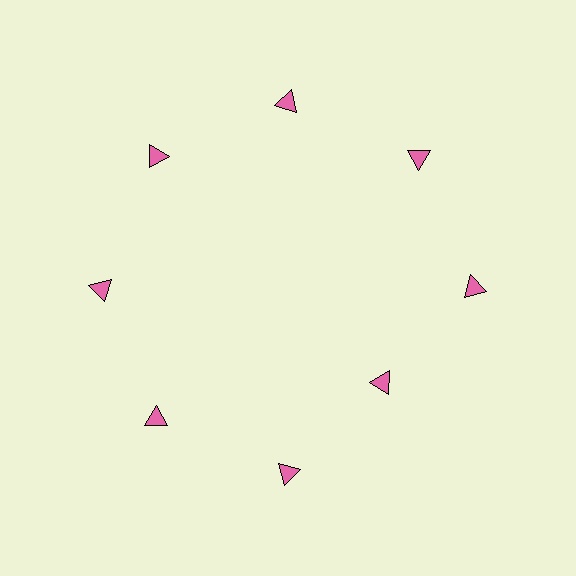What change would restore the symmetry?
The symmetry would be restored by moving it outward, back onto the ring so that all 8 triangles sit at equal angles and equal distance from the center.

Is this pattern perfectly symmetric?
No. The 8 pink triangles are arranged in a ring, but one element near the 4 o'clock position is pulled inward toward the center, breaking the 8-fold rotational symmetry.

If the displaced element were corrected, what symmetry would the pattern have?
It would have 8-fold rotational symmetry — the pattern would map onto itself every 45 degrees.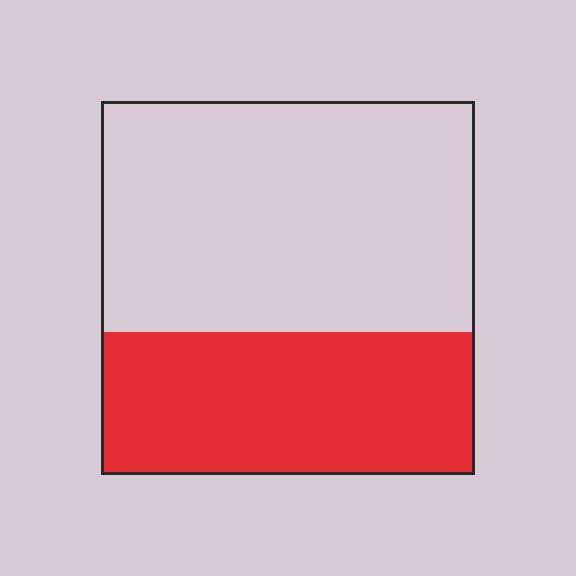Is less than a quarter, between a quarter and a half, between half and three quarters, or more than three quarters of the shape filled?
Between a quarter and a half.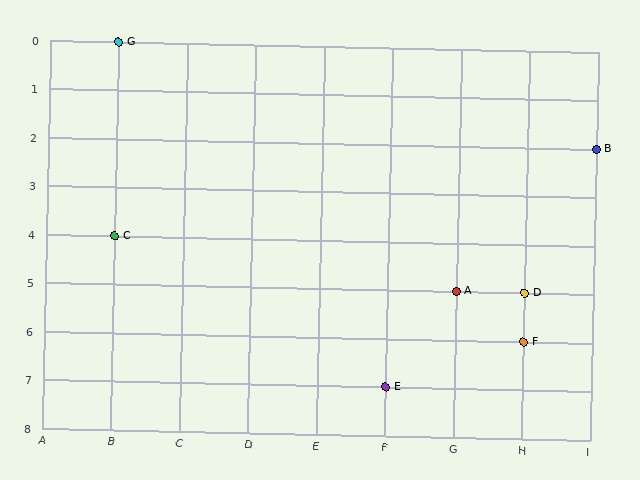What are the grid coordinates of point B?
Point B is at grid coordinates (I, 2).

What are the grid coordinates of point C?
Point C is at grid coordinates (B, 4).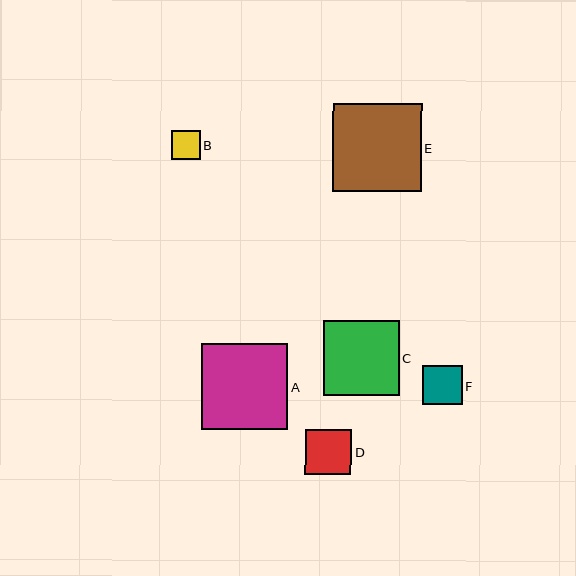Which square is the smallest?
Square B is the smallest with a size of approximately 29 pixels.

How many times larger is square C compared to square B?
Square C is approximately 2.6 times the size of square B.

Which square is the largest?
Square E is the largest with a size of approximately 88 pixels.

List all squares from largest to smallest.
From largest to smallest: E, A, C, D, F, B.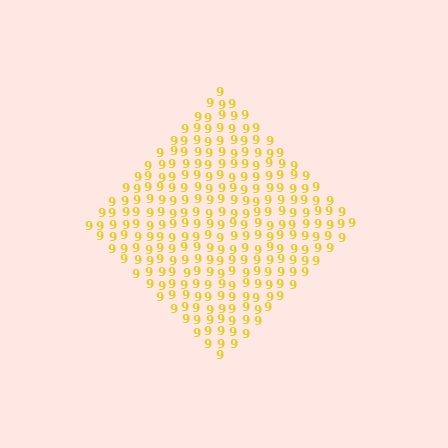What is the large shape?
The large shape is a diamond.